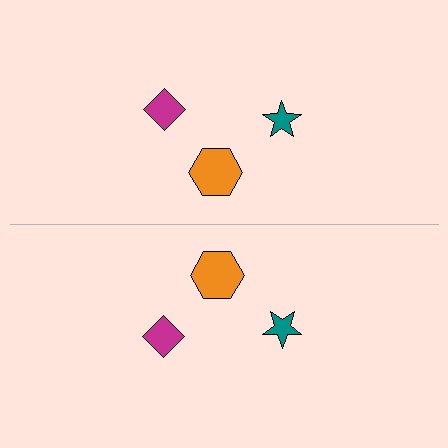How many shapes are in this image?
There are 6 shapes in this image.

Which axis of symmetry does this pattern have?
The pattern has a horizontal axis of symmetry running through the center of the image.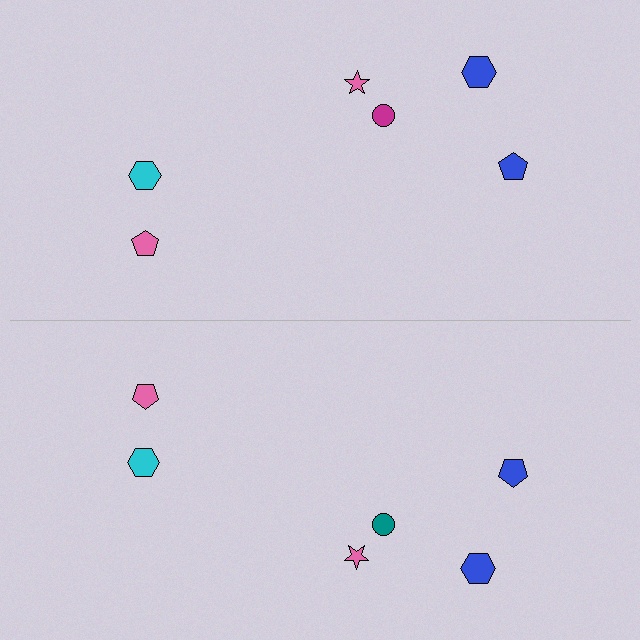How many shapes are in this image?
There are 12 shapes in this image.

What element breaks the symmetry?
The teal circle on the bottom side breaks the symmetry — its mirror counterpart is magenta.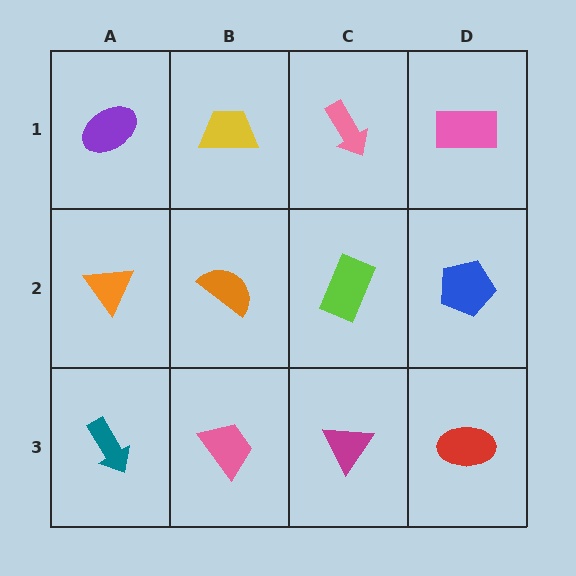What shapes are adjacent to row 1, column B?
An orange semicircle (row 2, column B), a purple ellipse (row 1, column A), a pink arrow (row 1, column C).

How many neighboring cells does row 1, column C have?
3.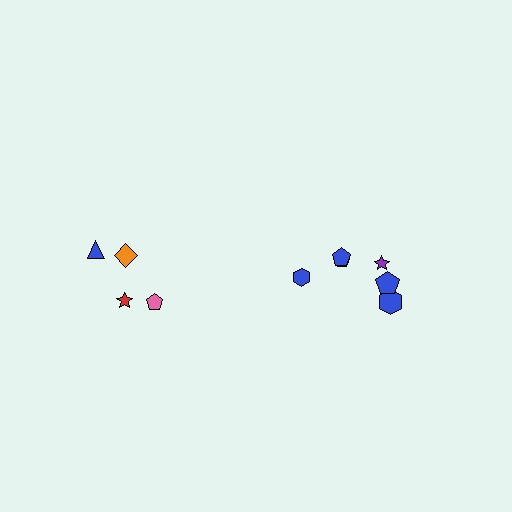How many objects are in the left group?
There are 4 objects.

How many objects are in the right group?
There are 6 objects.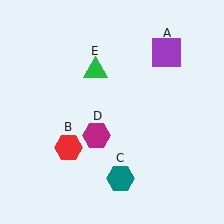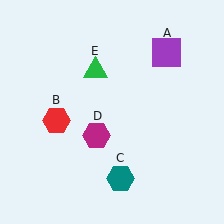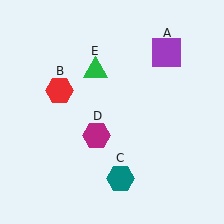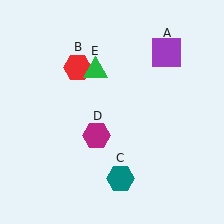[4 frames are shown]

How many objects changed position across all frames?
1 object changed position: red hexagon (object B).